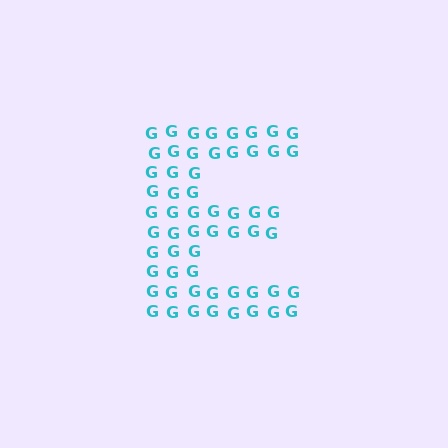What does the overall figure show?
The overall figure shows the letter E.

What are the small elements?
The small elements are letter G's.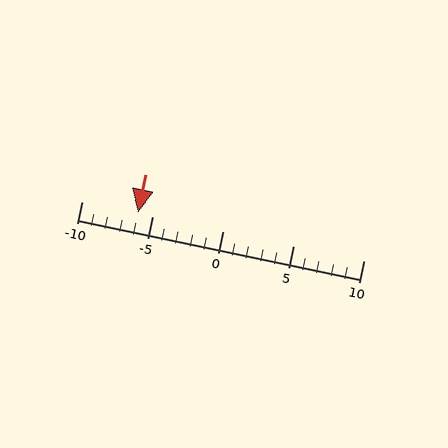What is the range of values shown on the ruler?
The ruler shows values from -10 to 10.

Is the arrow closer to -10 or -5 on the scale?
The arrow is closer to -5.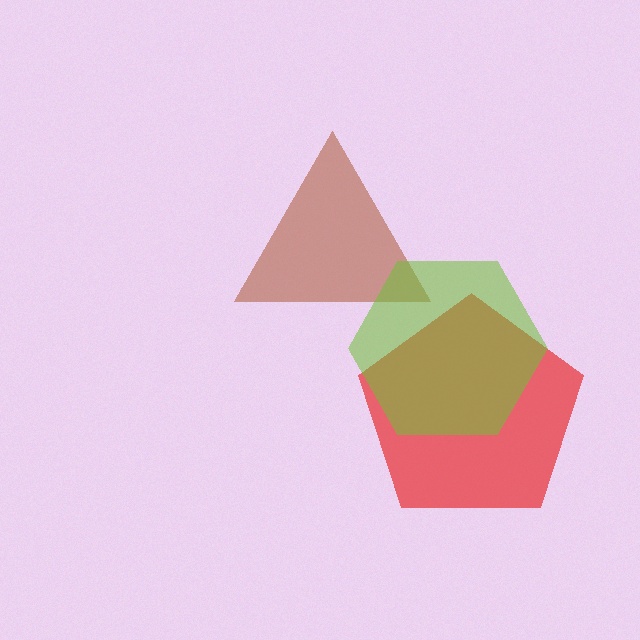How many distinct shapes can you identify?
There are 3 distinct shapes: a brown triangle, a red pentagon, a lime hexagon.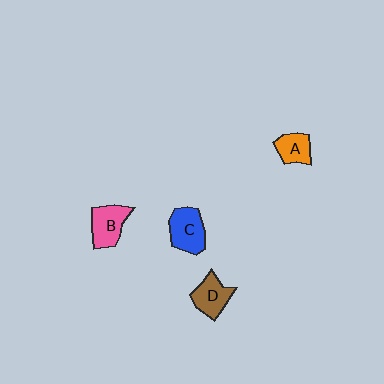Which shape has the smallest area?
Shape A (orange).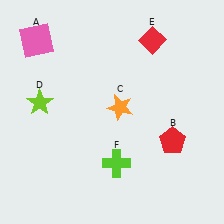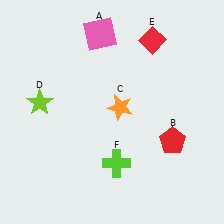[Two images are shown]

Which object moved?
The pink square (A) moved right.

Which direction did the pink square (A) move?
The pink square (A) moved right.